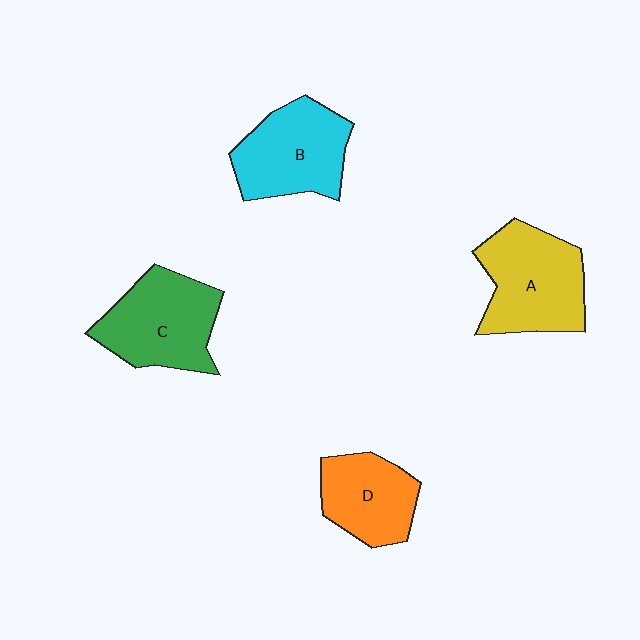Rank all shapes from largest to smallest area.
From largest to smallest: A (yellow), C (green), B (cyan), D (orange).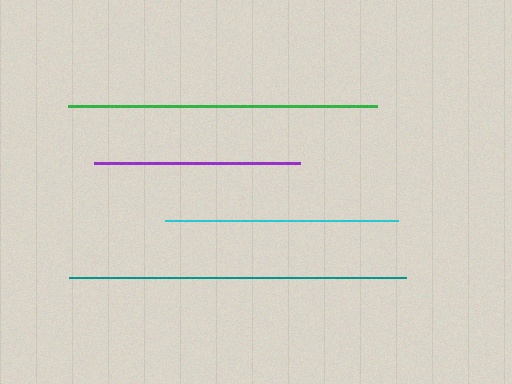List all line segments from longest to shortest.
From longest to shortest: teal, green, cyan, purple.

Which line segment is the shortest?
The purple line is the shortest at approximately 207 pixels.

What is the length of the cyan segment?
The cyan segment is approximately 233 pixels long.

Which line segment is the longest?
The teal line is the longest at approximately 337 pixels.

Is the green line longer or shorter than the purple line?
The green line is longer than the purple line.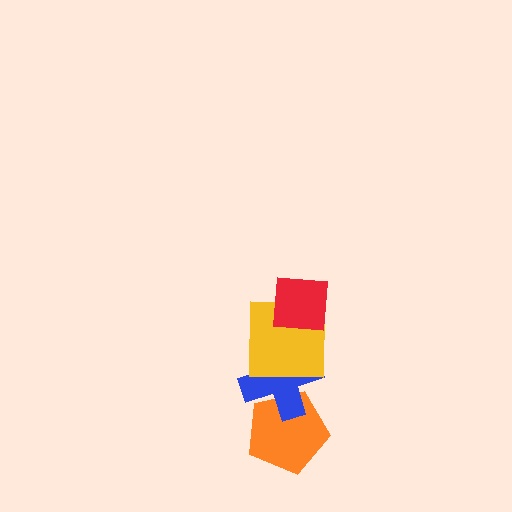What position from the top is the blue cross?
The blue cross is 3rd from the top.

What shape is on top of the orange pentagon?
The blue cross is on top of the orange pentagon.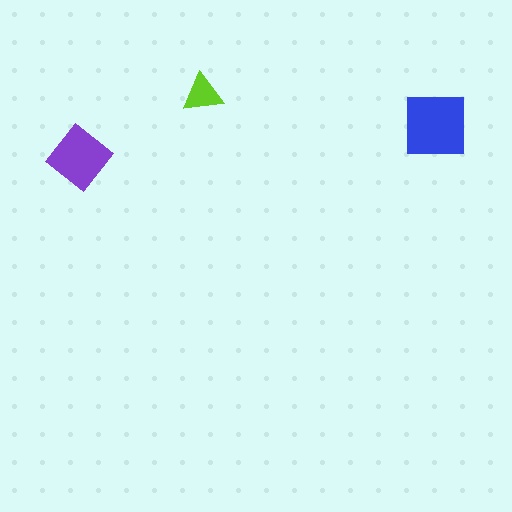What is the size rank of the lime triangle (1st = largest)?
3rd.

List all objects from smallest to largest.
The lime triangle, the purple diamond, the blue square.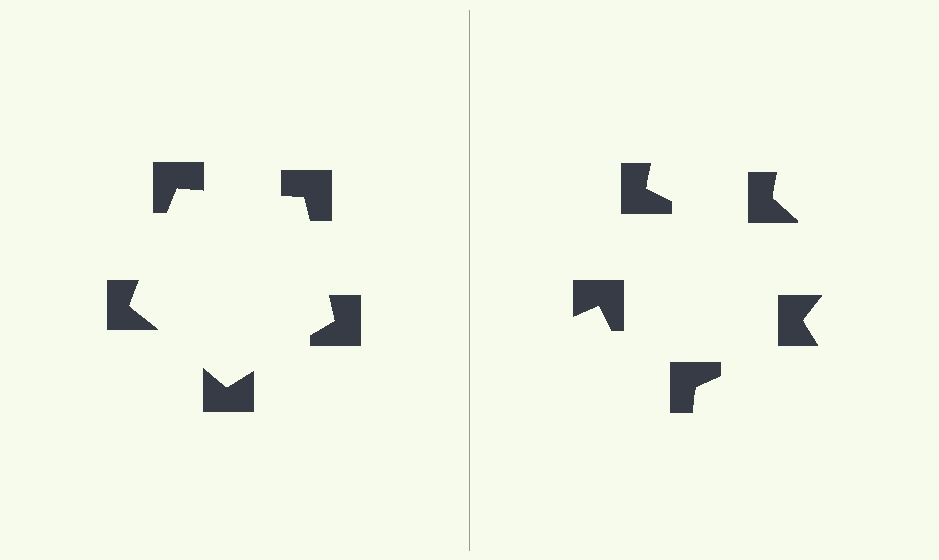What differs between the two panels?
The notched squares are positioned identically on both sides; only the wedge orientations differ. On the left they align to a pentagon; on the right they are misaligned.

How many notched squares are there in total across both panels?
10 — 5 on each side.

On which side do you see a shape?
An illusory pentagon appears on the left side. On the right side the wedge cuts are rotated, so no coherent shape forms.